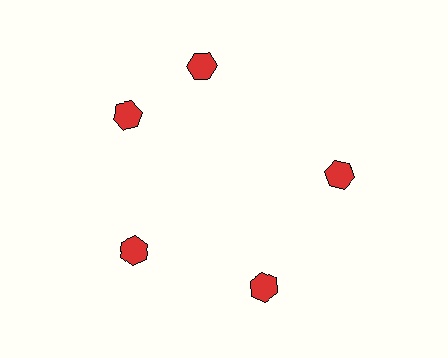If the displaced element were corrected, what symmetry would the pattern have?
It would have 5-fold rotational symmetry — the pattern would map onto itself every 72 degrees.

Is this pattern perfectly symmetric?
No. The 5 red hexagons are arranged in a ring, but one element near the 1 o'clock position is rotated out of alignment along the ring, breaking the 5-fold rotational symmetry.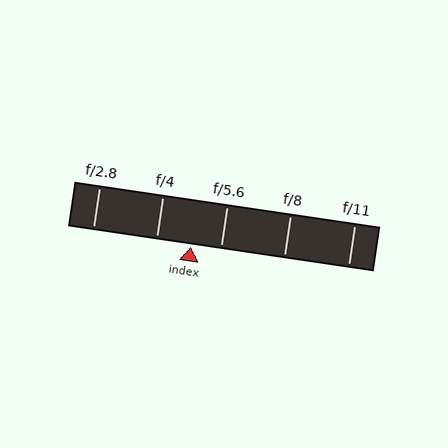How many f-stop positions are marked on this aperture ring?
There are 5 f-stop positions marked.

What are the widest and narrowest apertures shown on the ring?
The widest aperture shown is f/2.8 and the narrowest is f/11.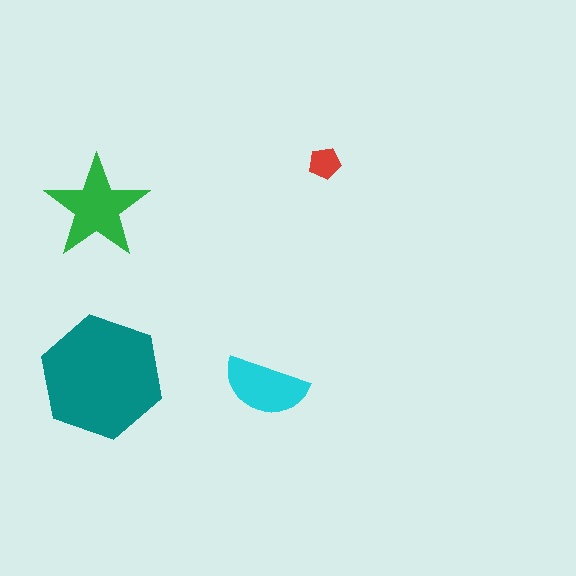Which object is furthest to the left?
The green star is leftmost.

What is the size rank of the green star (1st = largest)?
2nd.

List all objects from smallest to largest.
The red pentagon, the cyan semicircle, the green star, the teal hexagon.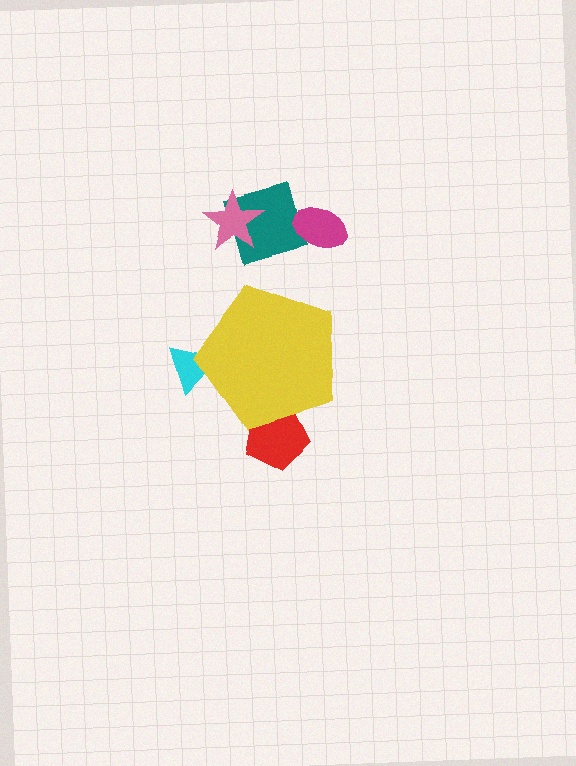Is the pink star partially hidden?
No, the pink star is fully visible.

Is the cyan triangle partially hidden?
Yes, the cyan triangle is partially hidden behind the yellow pentagon.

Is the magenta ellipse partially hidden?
No, the magenta ellipse is fully visible.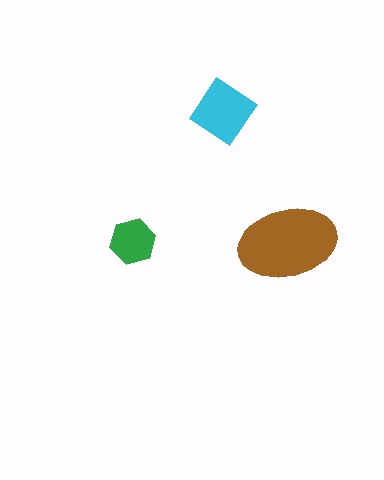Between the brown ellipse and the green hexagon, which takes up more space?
The brown ellipse.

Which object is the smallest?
The green hexagon.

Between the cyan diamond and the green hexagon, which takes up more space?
The cyan diamond.